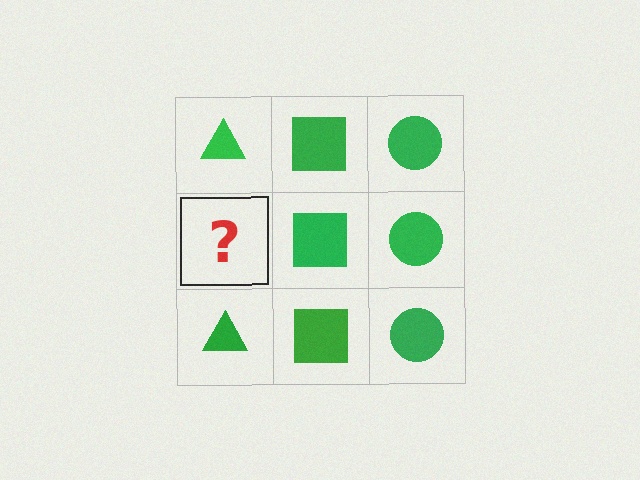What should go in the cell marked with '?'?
The missing cell should contain a green triangle.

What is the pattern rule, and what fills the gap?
The rule is that each column has a consistent shape. The gap should be filled with a green triangle.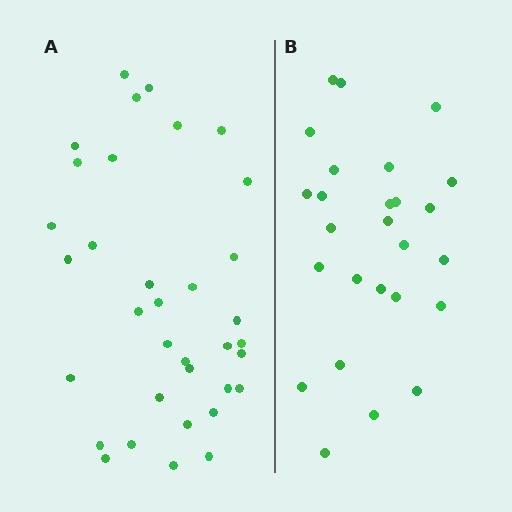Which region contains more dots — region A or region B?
Region A (the left region) has more dots.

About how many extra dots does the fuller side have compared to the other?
Region A has roughly 8 or so more dots than region B.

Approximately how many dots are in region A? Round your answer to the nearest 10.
About 40 dots. (The exact count is 35, which rounds to 40.)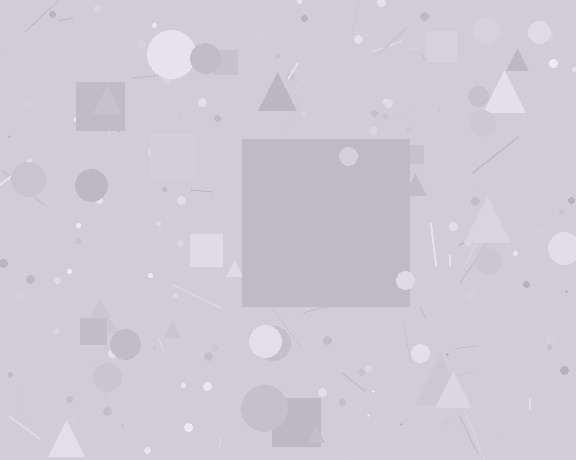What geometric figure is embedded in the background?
A square is embedded in the background.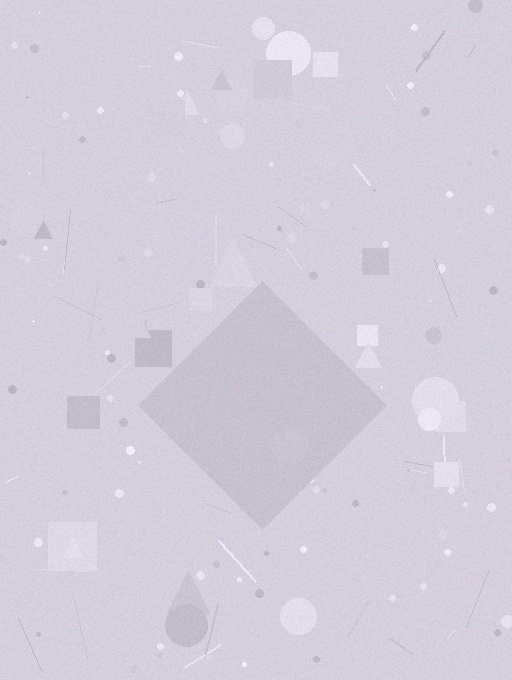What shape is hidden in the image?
A diamond is hidden in the image.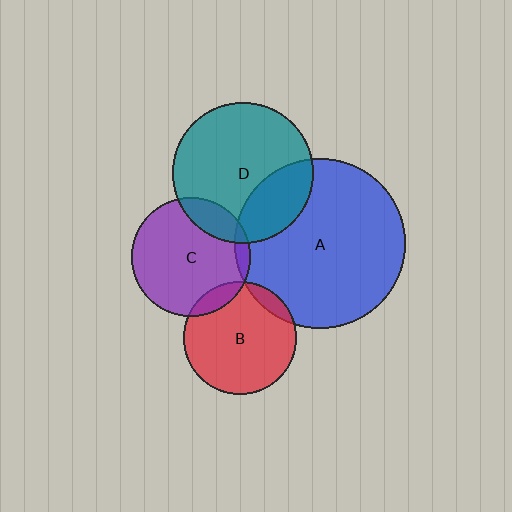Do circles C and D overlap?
Yes.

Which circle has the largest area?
Circle A (blue).